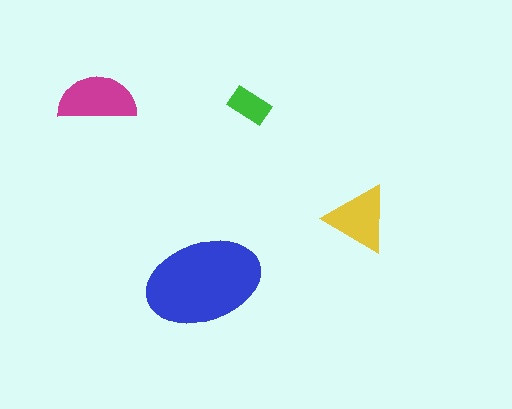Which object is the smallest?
The green rectangle.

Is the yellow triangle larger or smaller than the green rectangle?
Larger.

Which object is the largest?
The blue ellipse.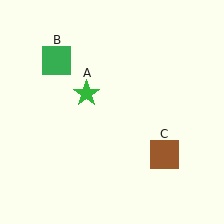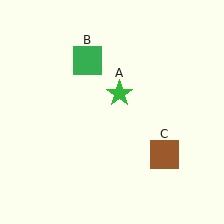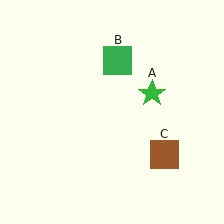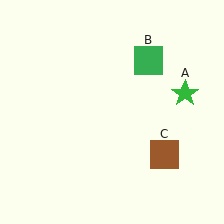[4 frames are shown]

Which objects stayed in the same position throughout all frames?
Brown square (object C) remained stationary.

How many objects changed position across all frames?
2 objects changed position: green star (object A), green square (object B).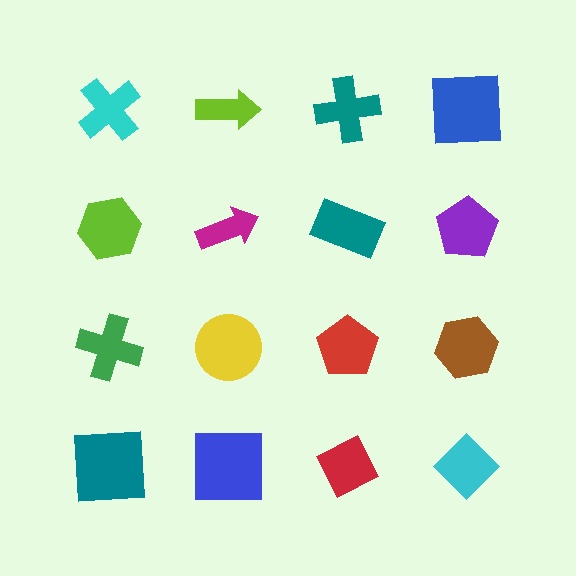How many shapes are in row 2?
4 shapes.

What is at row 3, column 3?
A red pentagon.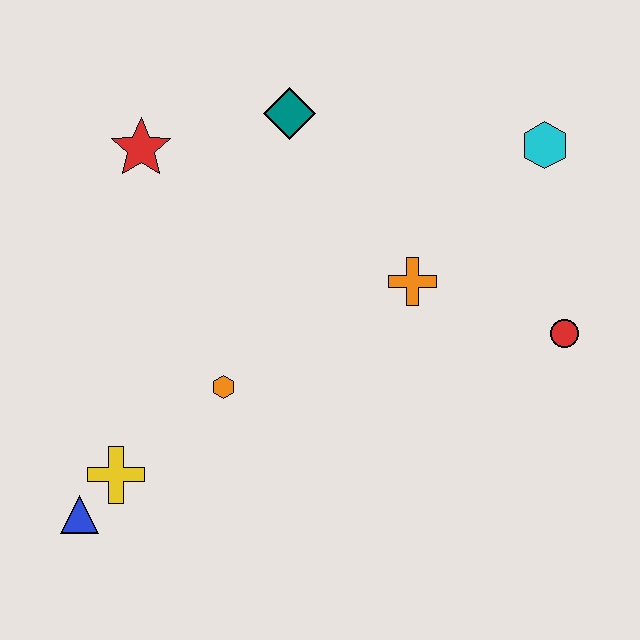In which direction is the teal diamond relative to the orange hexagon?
The teal diamond is above the orange hexagon.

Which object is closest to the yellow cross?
The blue triangle is closest to the yellow cross.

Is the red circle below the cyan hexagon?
Yes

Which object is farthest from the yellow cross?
The cyan hexagon is farthest from the yellow cross.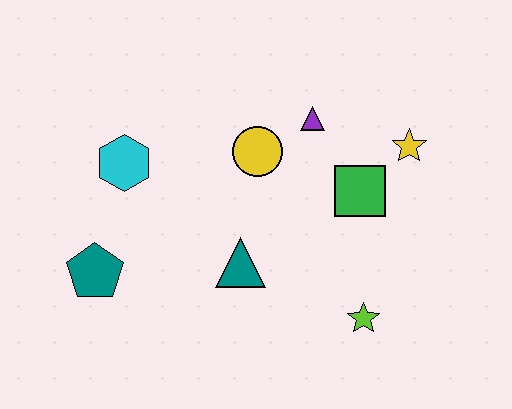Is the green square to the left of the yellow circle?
No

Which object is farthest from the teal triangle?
The yellow star is farthest from the teal triangle.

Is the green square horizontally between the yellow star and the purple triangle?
Yes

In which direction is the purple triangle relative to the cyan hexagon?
The purple triangle is to the right of the cyan hexagon.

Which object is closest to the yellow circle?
The purple triangle is closest to the yellow circle.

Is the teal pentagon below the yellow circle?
Yes